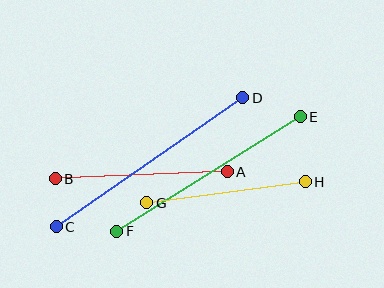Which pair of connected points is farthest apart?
Points C and D are farthest apart.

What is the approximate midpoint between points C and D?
The midpoint is at approximately (150, 162) pixels.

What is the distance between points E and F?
The distance is approximately 216 pixels.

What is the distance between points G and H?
The distance is approximately 160 pixels.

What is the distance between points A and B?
The distance is approximately 172 pixels.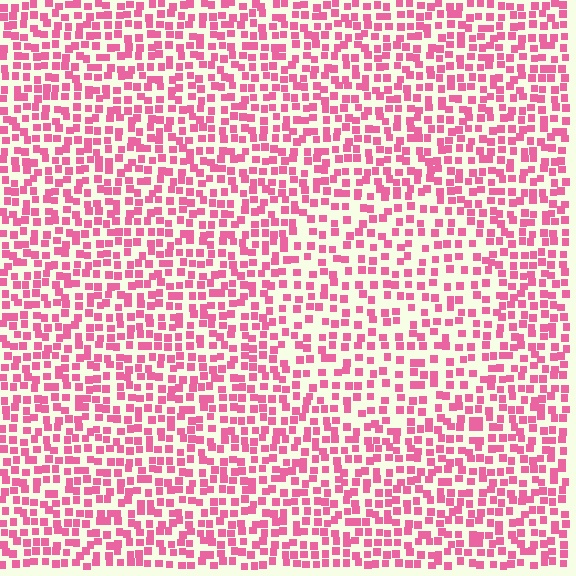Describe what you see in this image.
The image contains small pink elements arranged at two different densities. A circle-shaped region is visible where the elements are less densely packed than the surrounding area.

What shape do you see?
I see a circle.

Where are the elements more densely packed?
The elements are more densely packed outside the circle boundary.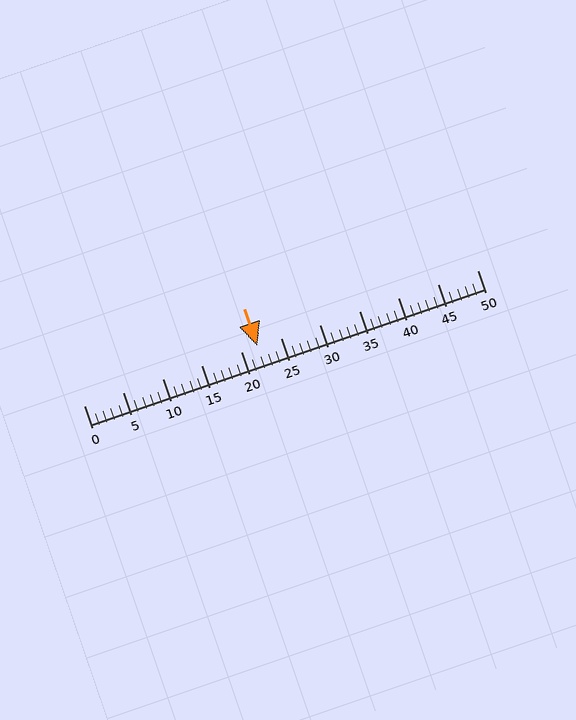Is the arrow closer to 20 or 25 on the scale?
The arrow is closer to 20.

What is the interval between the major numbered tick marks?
The major tick marks are spaced 5 units apart.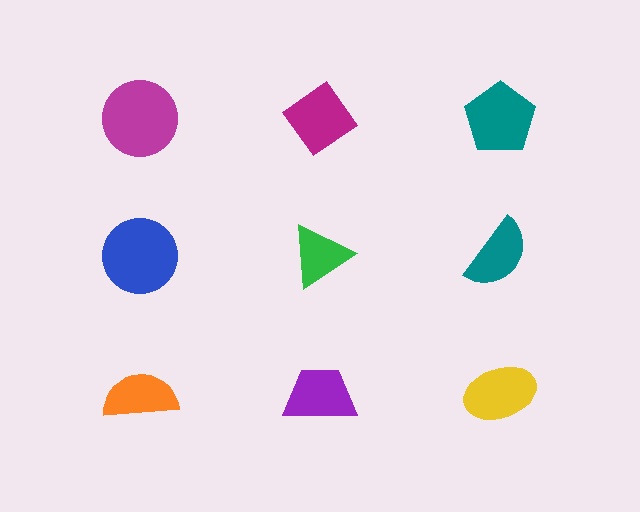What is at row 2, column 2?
A green triangle.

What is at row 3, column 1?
An orange semicircle.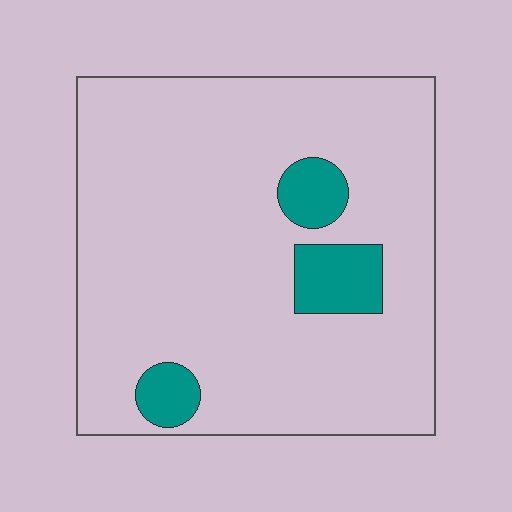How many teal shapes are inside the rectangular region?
3.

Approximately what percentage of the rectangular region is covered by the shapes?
Approximately 10%.